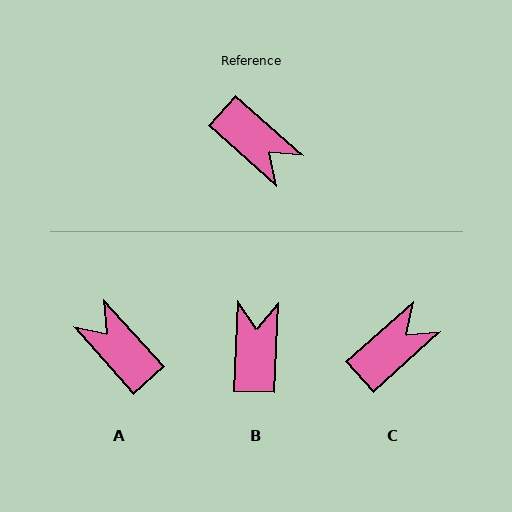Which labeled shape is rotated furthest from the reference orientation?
A, about 173 degrees away.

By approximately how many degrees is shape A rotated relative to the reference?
Approximately 173 degrees counter-clockwise.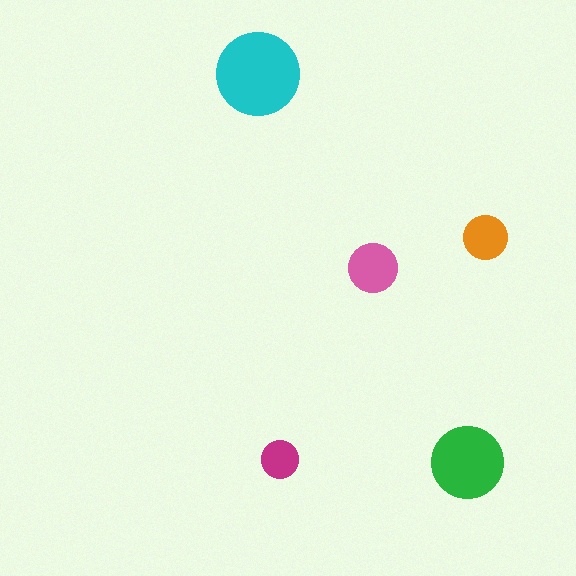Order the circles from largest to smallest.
the cyan one, the green one, the pink one, the orange one, the magenta one.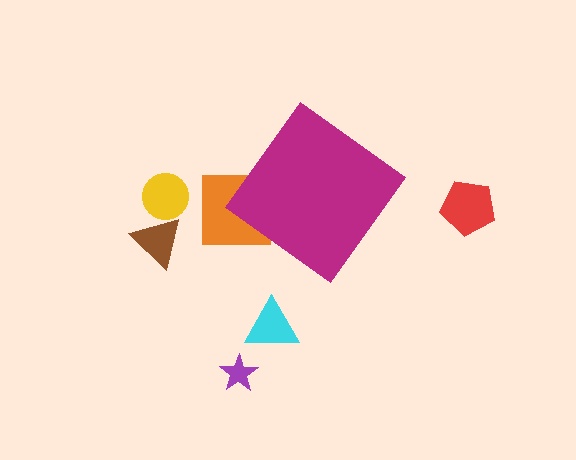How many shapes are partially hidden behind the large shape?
1 shape is partially hidden.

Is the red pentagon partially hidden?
No, the red pentagon is fully visible.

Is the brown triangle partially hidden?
No, the brown triangle is fully visible.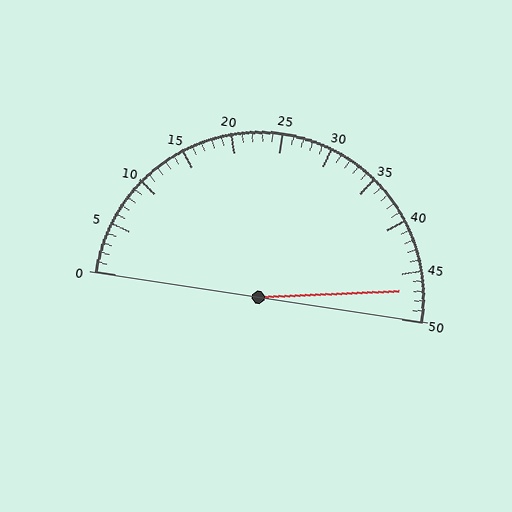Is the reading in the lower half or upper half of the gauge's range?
The reading is in the upper half of the range (0 to 50).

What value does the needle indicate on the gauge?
The needle indicates approximately 47.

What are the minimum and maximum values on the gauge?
The gauge ranges from 0 to 50.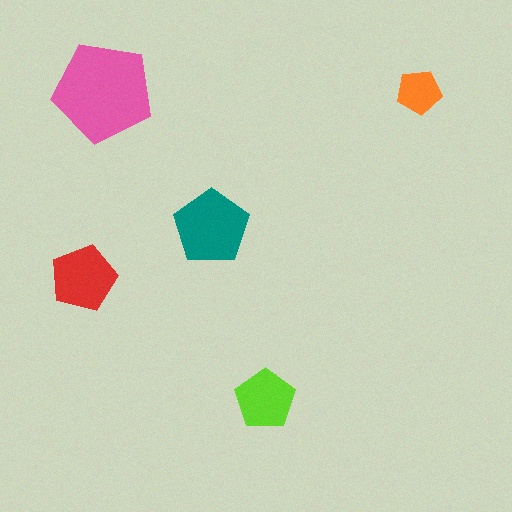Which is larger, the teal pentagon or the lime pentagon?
The teal one.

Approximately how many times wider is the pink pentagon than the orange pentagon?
About 2 times wider.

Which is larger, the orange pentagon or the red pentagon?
The red one.